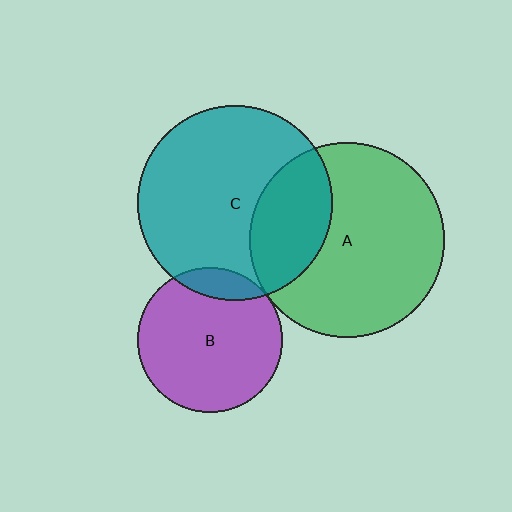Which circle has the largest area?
Circle C (teal).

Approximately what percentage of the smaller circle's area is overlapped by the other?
Approximately 30%.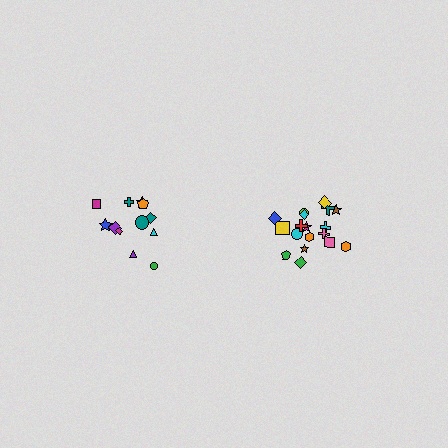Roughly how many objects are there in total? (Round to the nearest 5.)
Roughly 30 objects in total.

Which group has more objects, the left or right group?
The right group.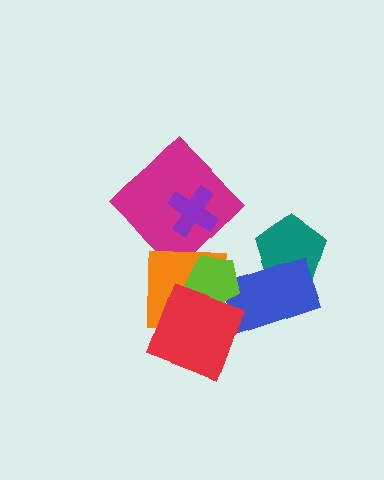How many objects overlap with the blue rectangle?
2 objects overlap with the blue rectangle.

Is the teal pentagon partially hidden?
Yes, it is partially covered by another shape.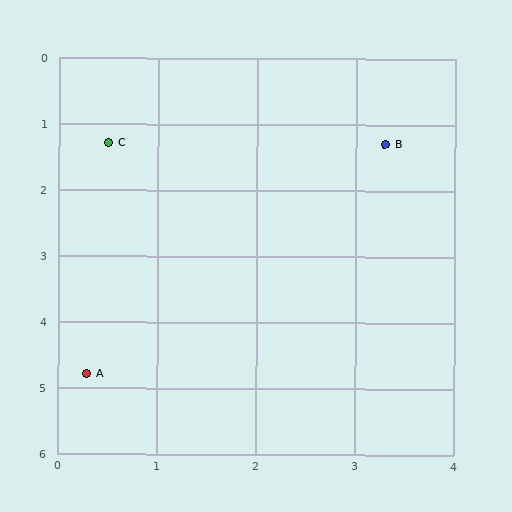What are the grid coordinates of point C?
Point C is at approximately (0.5, 1.3).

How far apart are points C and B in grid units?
Points C and B are about 2.8 grid units apart.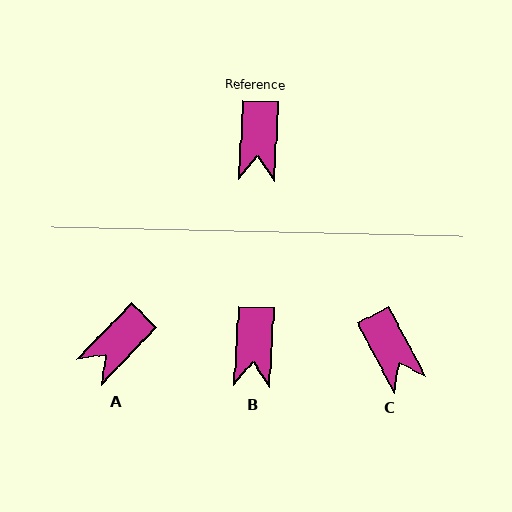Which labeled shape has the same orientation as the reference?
B.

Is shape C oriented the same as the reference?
No, it is off by about 31 degrees.